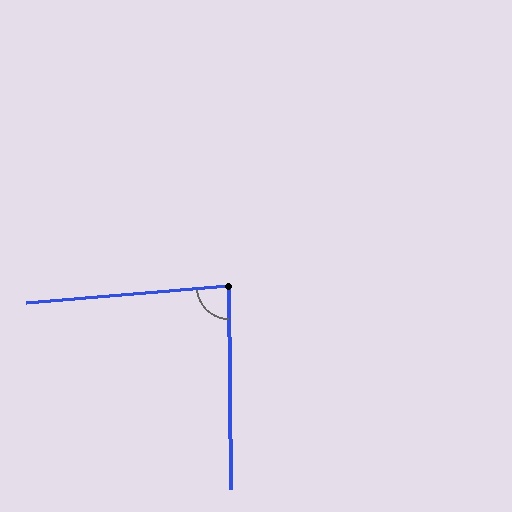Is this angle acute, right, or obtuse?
It is approximately a right angle.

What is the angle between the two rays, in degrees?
Approximately 86 degrees.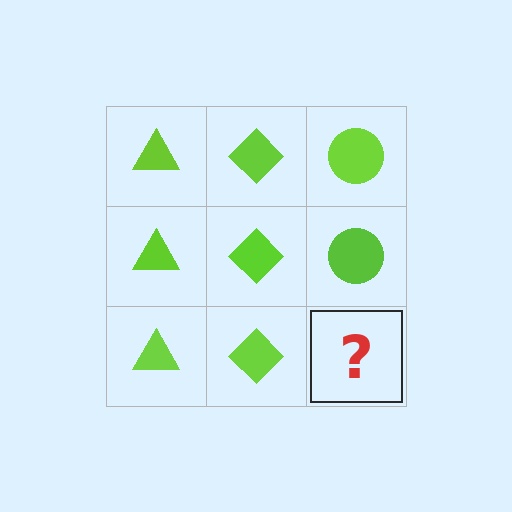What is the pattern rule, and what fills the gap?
The rule is that each column has a consistent shape. The gap should be filled with a lime circle.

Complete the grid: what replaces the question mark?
The question mark should be replaced with a lime circle.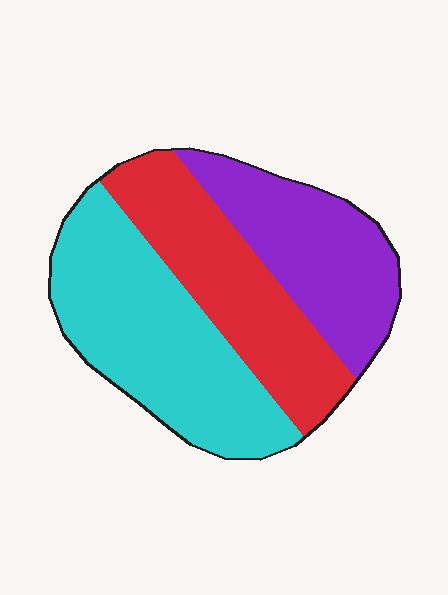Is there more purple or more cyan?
Cyan.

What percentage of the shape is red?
Red covers about 30% of the shape.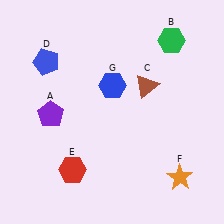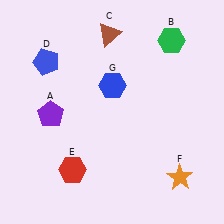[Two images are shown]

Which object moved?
The brown triangle (C) moved up.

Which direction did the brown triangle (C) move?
The brown triangle (C) moved up.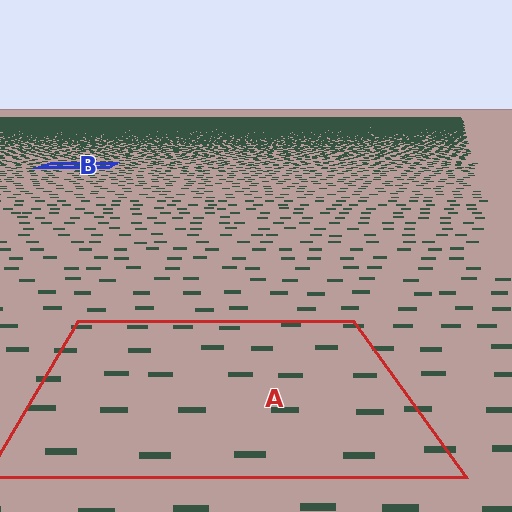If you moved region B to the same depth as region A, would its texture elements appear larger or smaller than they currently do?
They would appear larger. At a closer depth, the same texture elements are projected at a bigger on-screen size.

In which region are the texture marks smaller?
The texture marks are smaller in region B, because it is farther away.